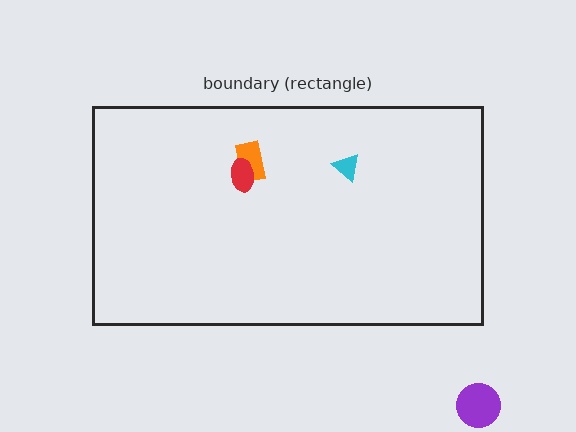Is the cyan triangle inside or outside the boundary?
Inside.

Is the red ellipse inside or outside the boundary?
Inside.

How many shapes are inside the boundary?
3 inside, 1 outside.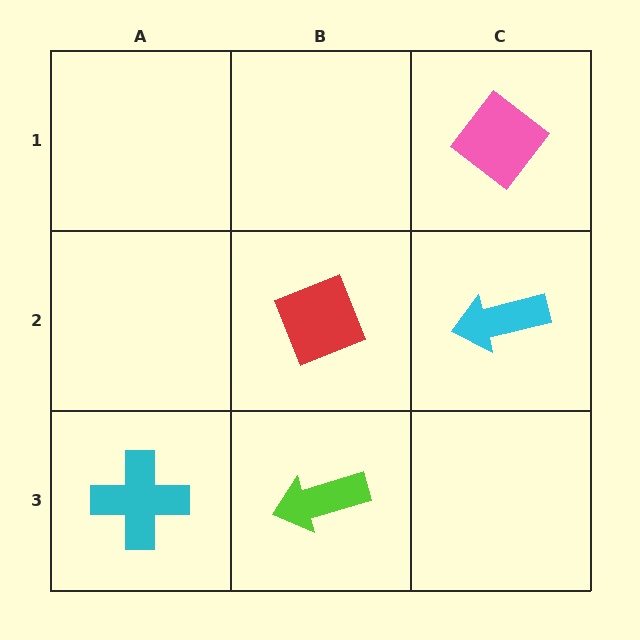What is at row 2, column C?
A cyan arrow.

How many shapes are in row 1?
1 shape.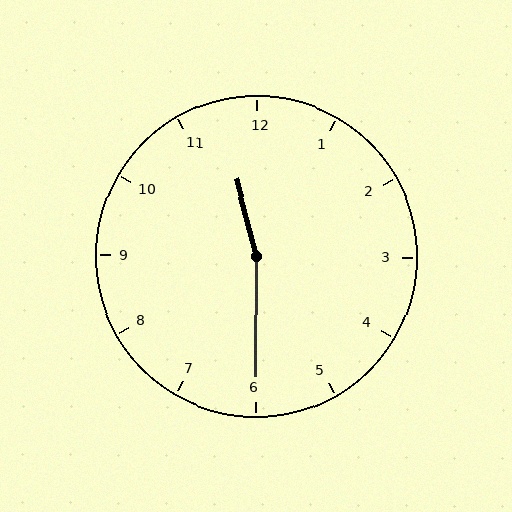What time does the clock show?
11:30.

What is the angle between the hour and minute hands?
Approximately 165 degrees.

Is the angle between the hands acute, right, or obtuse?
It is obtuse.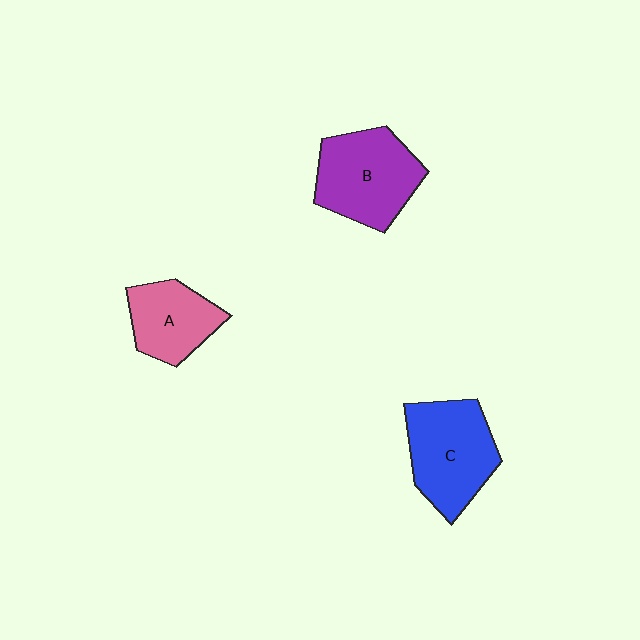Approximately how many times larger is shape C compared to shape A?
Approximately 1.4 times.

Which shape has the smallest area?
Shape A (pink).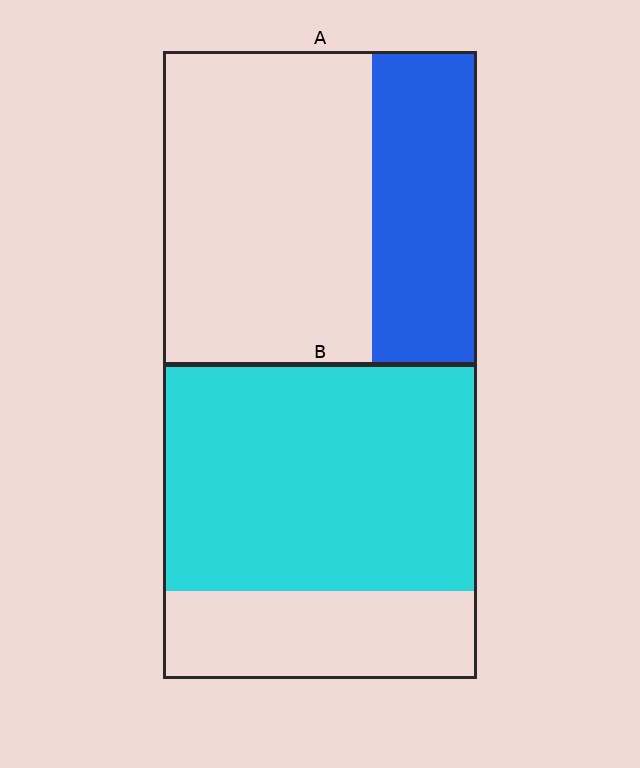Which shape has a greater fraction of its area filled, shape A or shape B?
Shape B.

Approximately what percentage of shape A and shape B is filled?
A is approximately 35% and B is approximately 70%.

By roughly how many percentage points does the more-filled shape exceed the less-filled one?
By roughly 40 percentage points (B over A).